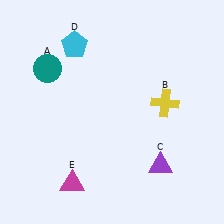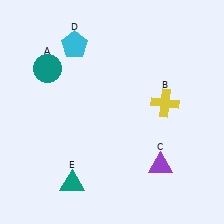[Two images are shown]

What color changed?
The triangle (E) changed from magenta in Image 1 to teal in Image 2.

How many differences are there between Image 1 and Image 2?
There is 1 difference between the two images.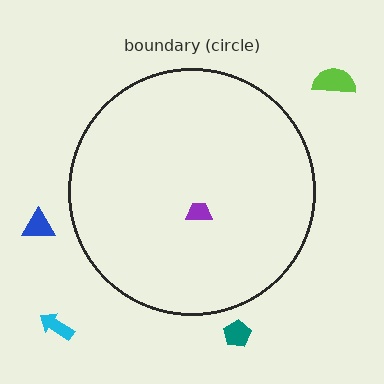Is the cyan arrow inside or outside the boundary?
Outside.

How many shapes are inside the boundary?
1 inside, 4 outside.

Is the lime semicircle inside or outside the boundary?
Outside.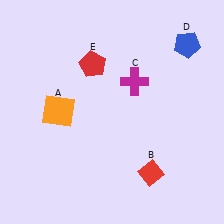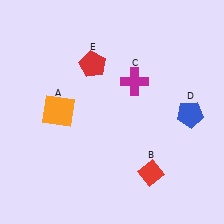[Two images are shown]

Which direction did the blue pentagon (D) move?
The blue pentagon (D) moved down.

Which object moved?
The blue pentagon (D) moved down.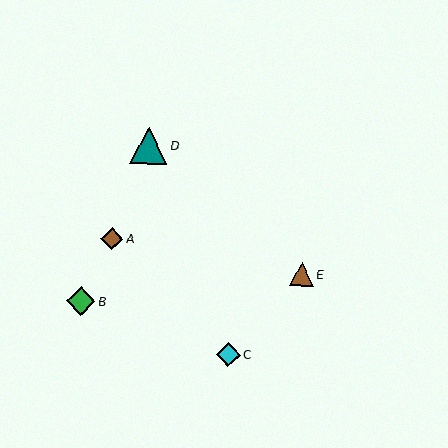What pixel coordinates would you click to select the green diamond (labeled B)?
Click at (81, 301) to select the green diamond B.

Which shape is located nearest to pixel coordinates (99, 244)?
The brown diamond (labeled A) at (112, 239) is nearest to that location.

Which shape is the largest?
The teal triangle (labeled D) is the largest.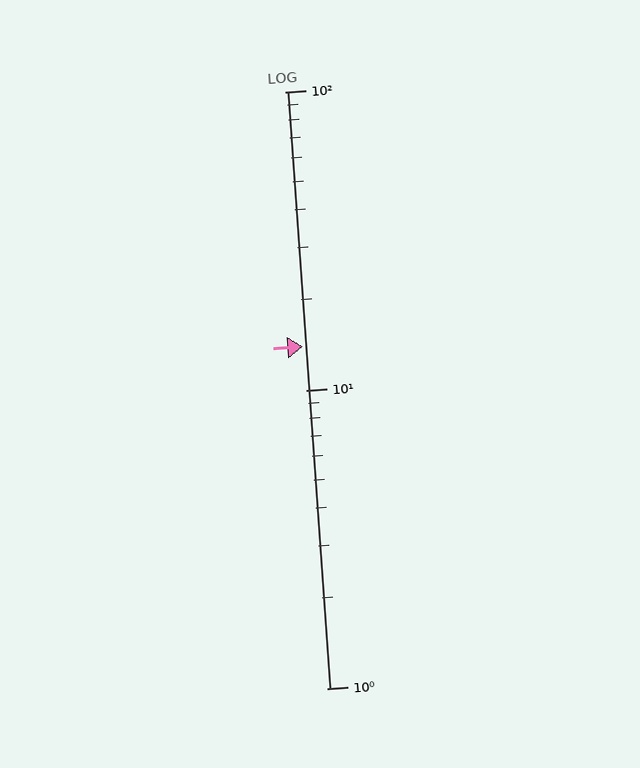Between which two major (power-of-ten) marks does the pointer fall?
The pointer is between 10 and 100.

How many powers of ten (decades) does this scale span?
The scale spans 2 decades, from 1 to 100.